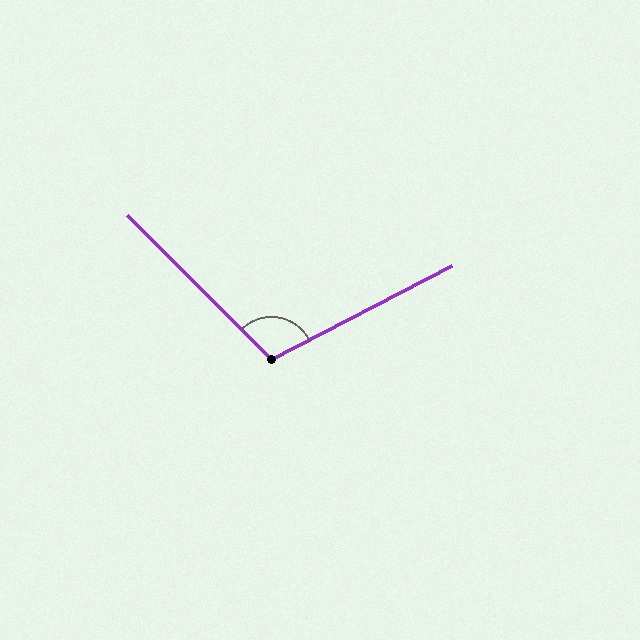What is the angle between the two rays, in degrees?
Approximately 107 degrees.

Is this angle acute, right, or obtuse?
It is obtuse.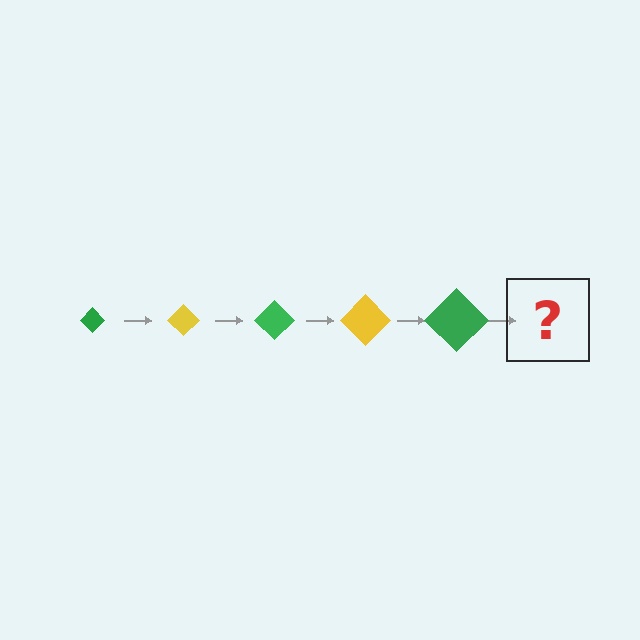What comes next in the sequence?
The next element should be a yellow diamond, larger than the previous one.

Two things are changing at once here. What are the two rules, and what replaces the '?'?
The two rules are that the diamond grows larger each step and the color cycles through green and yellow. The '?' should be a yellow diamond, larger than the previous one.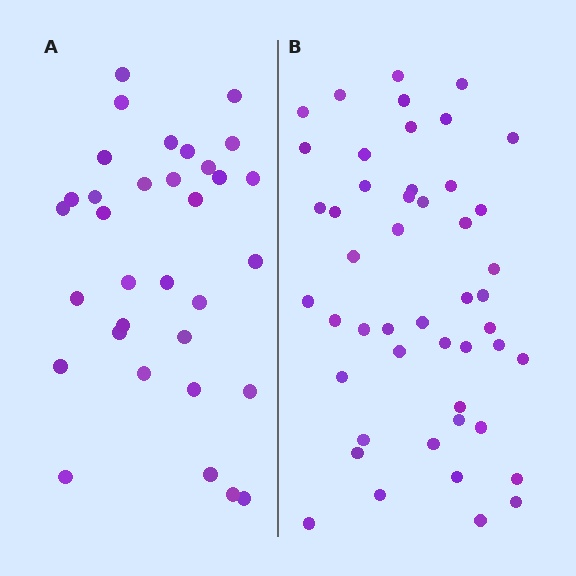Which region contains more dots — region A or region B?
Region B (the right region) has more dots.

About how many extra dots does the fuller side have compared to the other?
Region B has approximately 15 more dots than region A.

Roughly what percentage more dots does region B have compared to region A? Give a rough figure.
About 45% more.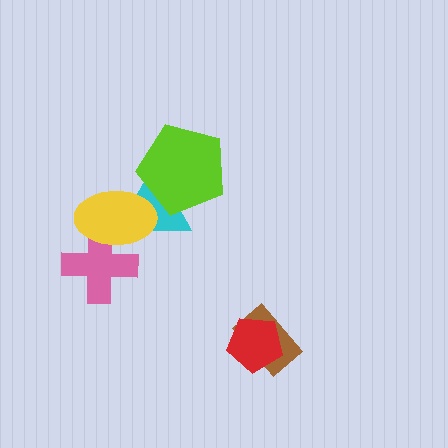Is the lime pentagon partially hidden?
No, no other shape covers it.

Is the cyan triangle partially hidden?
Yes, it is partially covered by another shape.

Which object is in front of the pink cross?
The yellow ellipse is in front of the pink cross.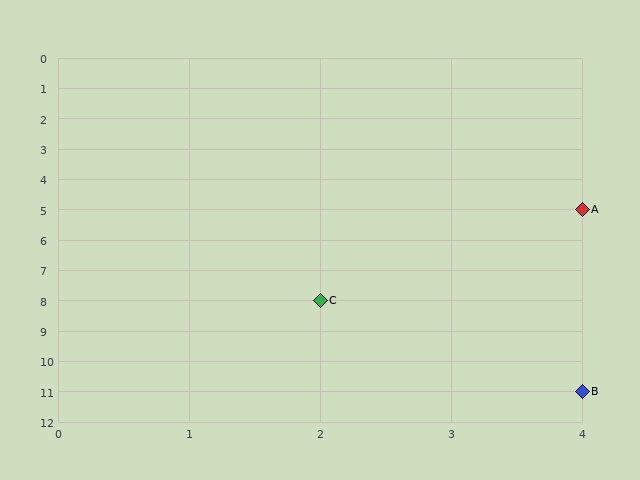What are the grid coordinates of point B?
Point B is at grid coordinates (4, 11).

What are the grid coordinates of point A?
Point A is at grid coordinates (4, 5).